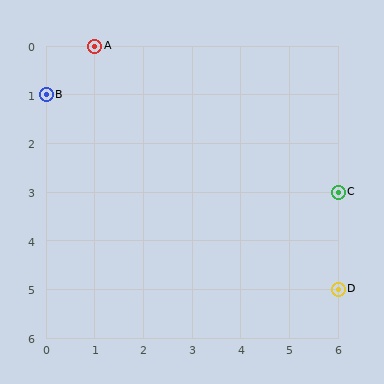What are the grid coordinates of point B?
Point B is at grid coordinates (0, 1).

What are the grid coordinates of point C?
Point C is at grid coordinates (6, 3).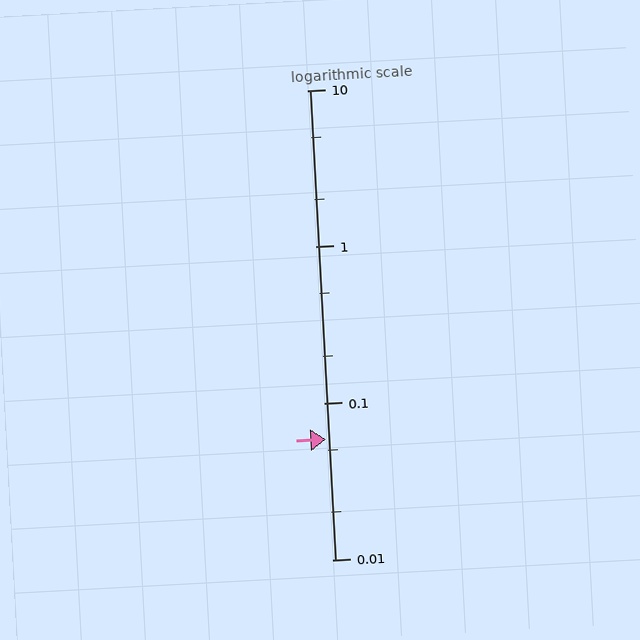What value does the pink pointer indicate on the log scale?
The pointer indicates approximately 0.059.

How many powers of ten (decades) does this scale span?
The scale spans 3 decades, from 0.01 to 10.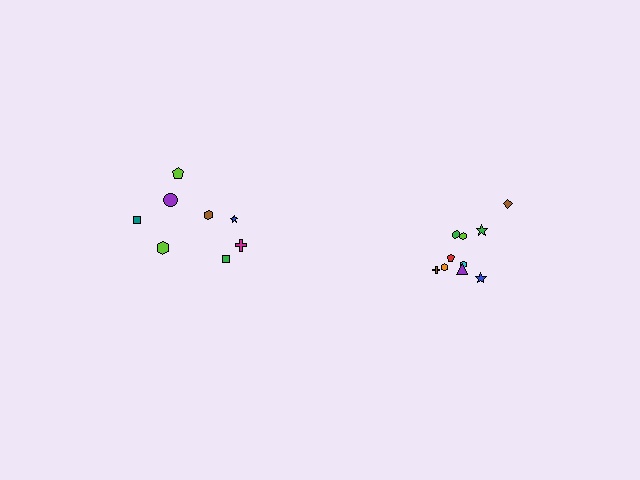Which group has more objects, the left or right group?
The right group.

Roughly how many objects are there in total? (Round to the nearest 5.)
Roughly 20 objects in total.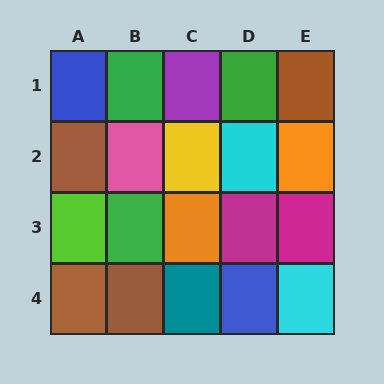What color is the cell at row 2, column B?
Pink.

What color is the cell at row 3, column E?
Magenta.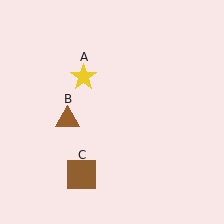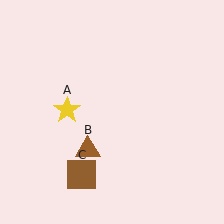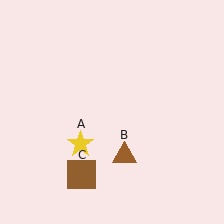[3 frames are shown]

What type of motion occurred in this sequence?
The yellow star (object A), brown triangle (object B) rotated counterclockwise around the center of the scene.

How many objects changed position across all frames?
2 objects changed position: yellow star (object A), brown triangle (object B).